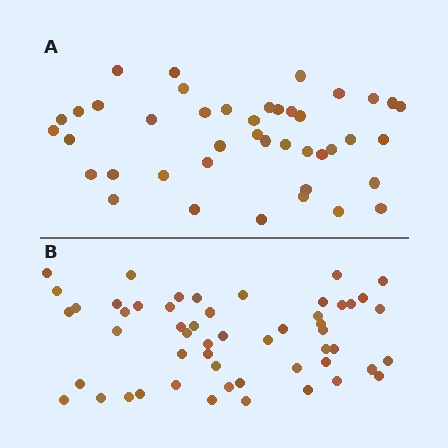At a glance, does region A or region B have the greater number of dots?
Region B (the bottom region) has more dots.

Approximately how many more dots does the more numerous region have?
Region B has roughly 12 or so more dots than region A.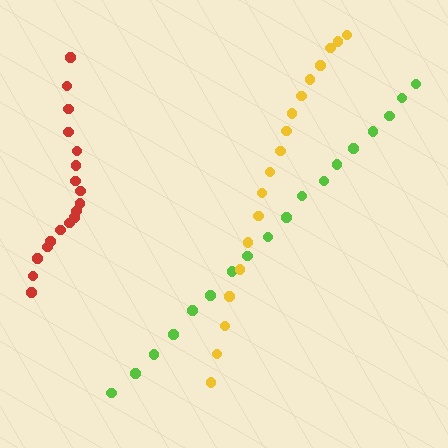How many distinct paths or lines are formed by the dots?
There are 3 distinct paths.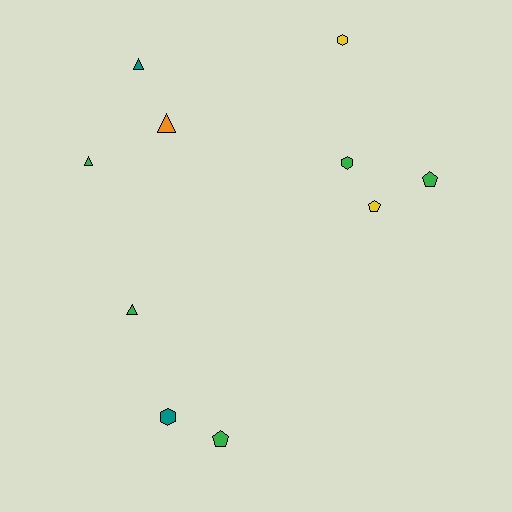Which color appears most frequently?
Green, with 5 objects.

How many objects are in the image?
There are 10 objects.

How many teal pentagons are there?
There are no teal pentagons.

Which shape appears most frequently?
Triangle, with 4 objects.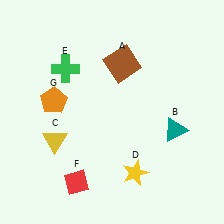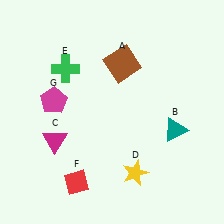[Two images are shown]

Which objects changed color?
C changed from yellow to magenta. G changed from orange to magenta.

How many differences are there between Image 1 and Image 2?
There are 2 differences between the two images.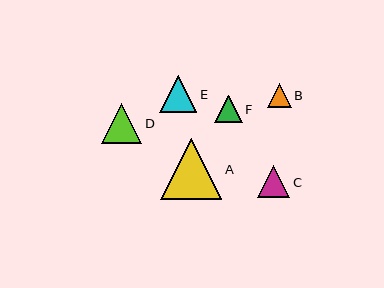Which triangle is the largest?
Triangle A is the largest with a size of approximately 61 pixels.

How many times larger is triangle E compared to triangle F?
Triangle E is approximately 1.3 times the size of triangle F.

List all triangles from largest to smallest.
From largest to smallest: A, D, E, C, F, B.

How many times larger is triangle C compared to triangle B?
Triangle C is approximately 1.3 times the size of triangle B.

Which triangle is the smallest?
Triangle B is the smallest with a size of approximately 24 pixels.